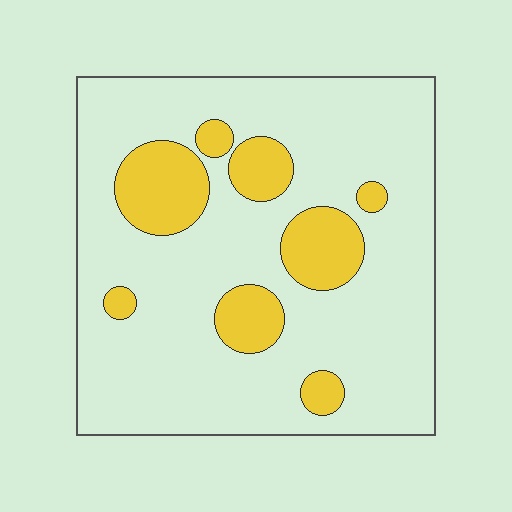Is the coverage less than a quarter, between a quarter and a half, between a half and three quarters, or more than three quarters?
Less than a quarter.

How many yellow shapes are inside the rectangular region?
8.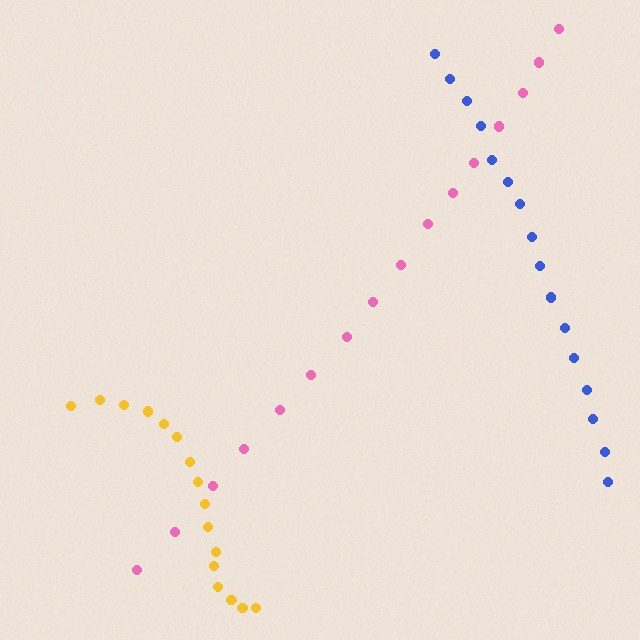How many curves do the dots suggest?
There are 3 distinct paths.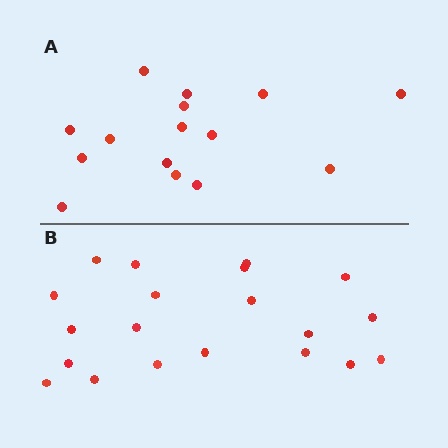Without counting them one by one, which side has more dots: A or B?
Region B (the bottom region) has more dots.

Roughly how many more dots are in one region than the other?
Region B has about 5 more dots than region A.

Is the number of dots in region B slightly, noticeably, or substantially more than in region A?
Region B has noticeably more, but not dramatically so. The ratio is roughly 1.3 to 1.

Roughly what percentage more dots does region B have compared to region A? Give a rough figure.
About 35% more.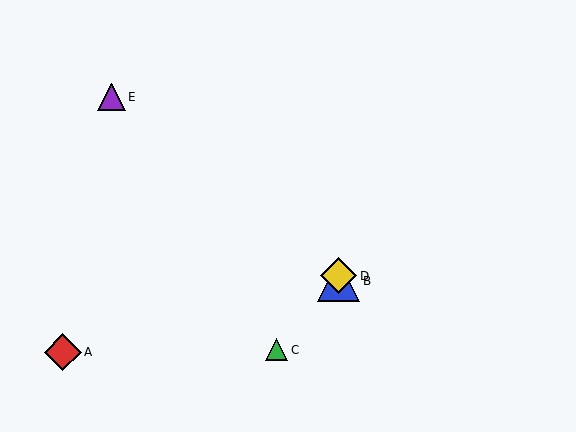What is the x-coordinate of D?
Object D is at x≈339.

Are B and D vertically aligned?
Yes, both are at x≈339.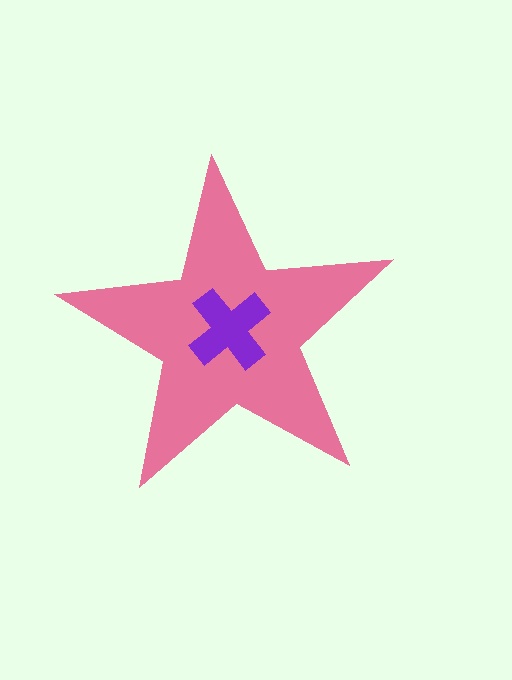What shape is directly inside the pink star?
The purple cross.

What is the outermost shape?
The pink star.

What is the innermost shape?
The purple cross.